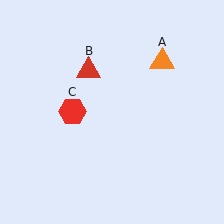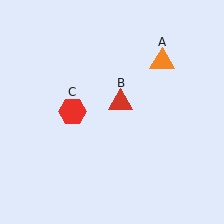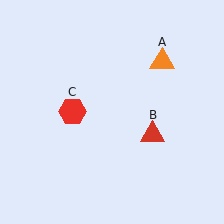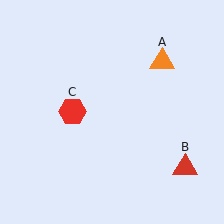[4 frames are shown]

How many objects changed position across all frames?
1 object changed position: red triangle (object B).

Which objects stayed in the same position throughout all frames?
Orange triangle (object A) and red hexagon (object C) remained stationary.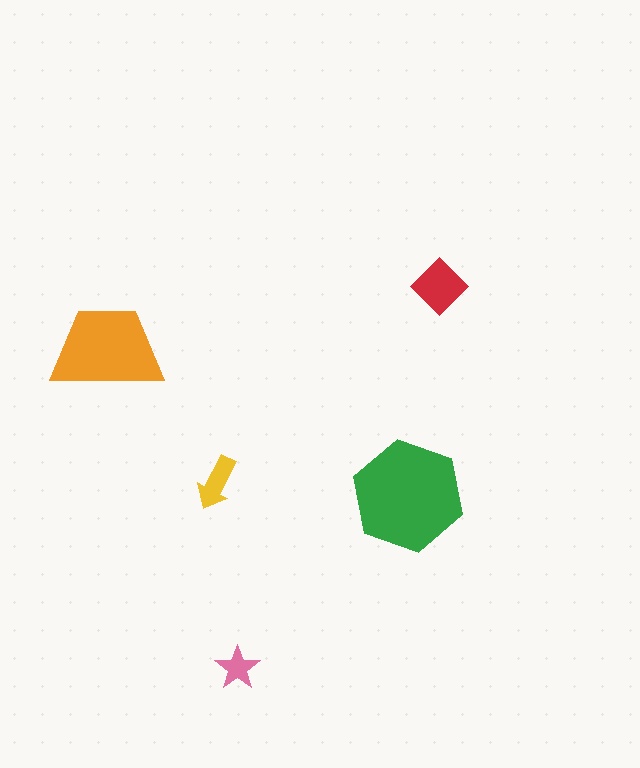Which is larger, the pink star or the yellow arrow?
The yellow arrow.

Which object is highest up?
The red diamond is topmost.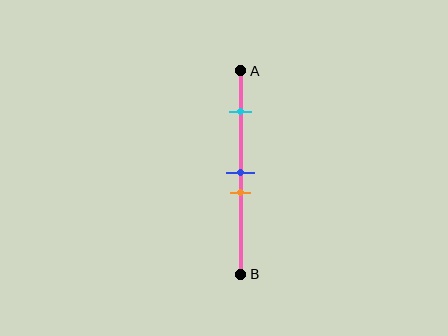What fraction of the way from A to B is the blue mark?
The blue mark is approximately 50% (0.5) of the way from A to B.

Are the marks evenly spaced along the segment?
No, the marks are not evenly spaced.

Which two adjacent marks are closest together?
The blue and orange marks are the closest adjacent pair.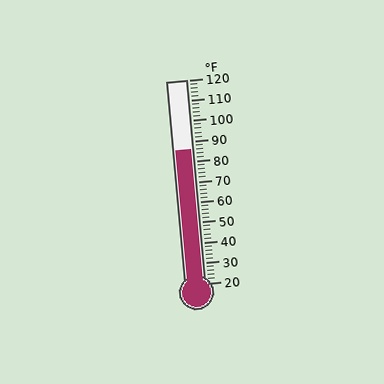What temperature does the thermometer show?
The thermometer shows approximately 86°F.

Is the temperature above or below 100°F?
The temperature is below 100°F.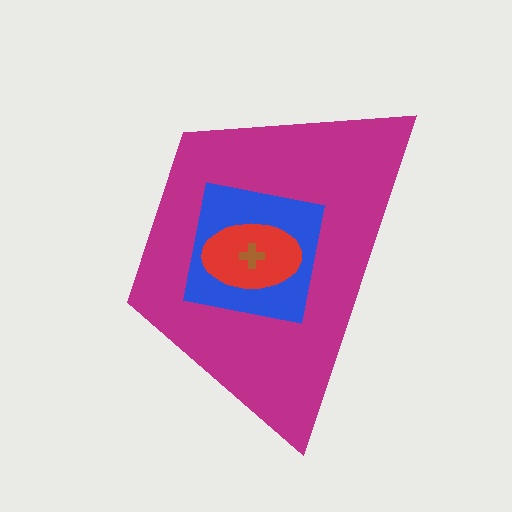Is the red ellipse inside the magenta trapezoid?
Yes.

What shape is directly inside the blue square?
The red ellipse.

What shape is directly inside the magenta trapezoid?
The blue square.